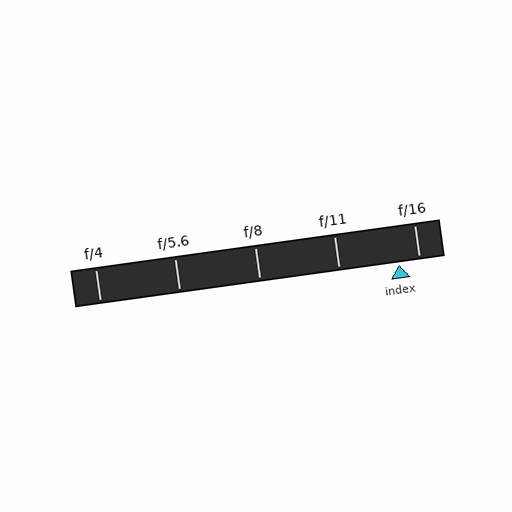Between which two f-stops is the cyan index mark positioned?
The index mark is between f/11 and f/16.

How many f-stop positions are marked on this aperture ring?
There are 5 f-stop positions marked.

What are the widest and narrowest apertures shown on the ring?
The widest aperture shown is f/4 and the narrowest is f/16.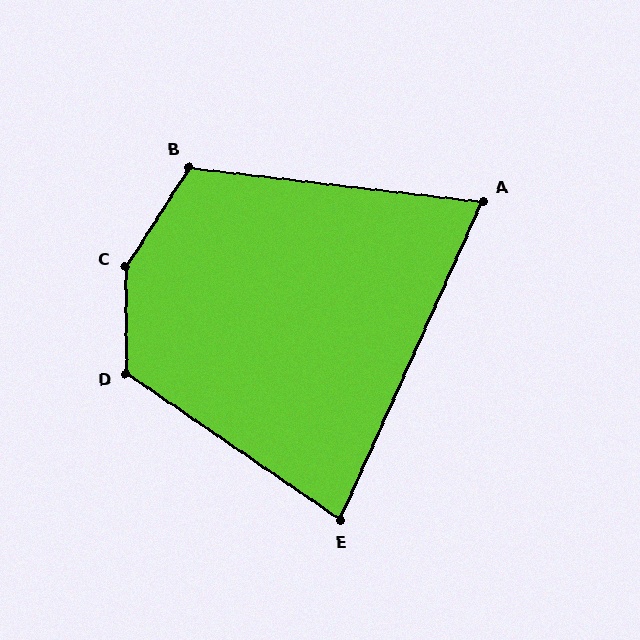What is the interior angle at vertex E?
Approximately 80 degrees (acute).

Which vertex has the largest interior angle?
C, at approximately 148 degrees.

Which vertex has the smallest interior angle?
A, at approximately 73 degrees.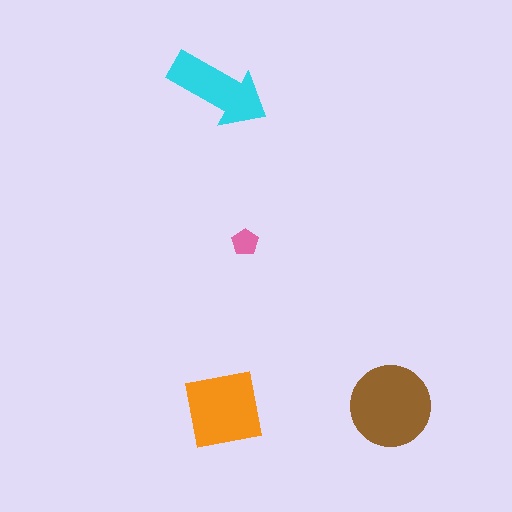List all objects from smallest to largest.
The pink pentagon, the cyan arrow, the orange square, the brown circle.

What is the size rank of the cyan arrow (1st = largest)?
3rd.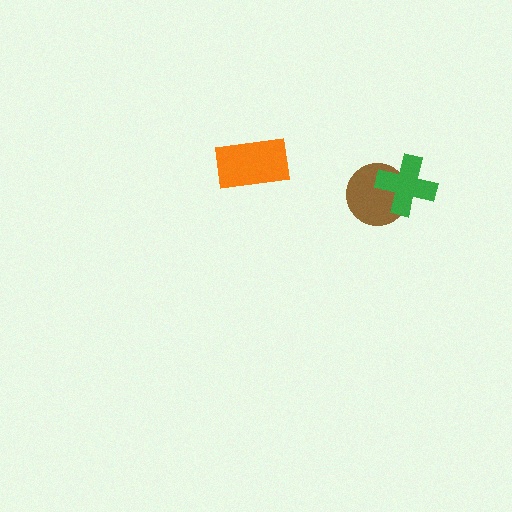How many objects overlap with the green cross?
1 object overlaps with the green cross.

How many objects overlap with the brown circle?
1 object overlaps with the brown circle.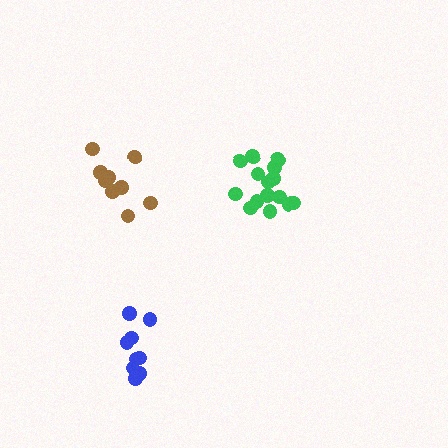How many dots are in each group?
Group 1: 9 dots, Group 2: 15 dots, Group 3: 9 dots (33 total).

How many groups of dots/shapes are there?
There are 3 groups.